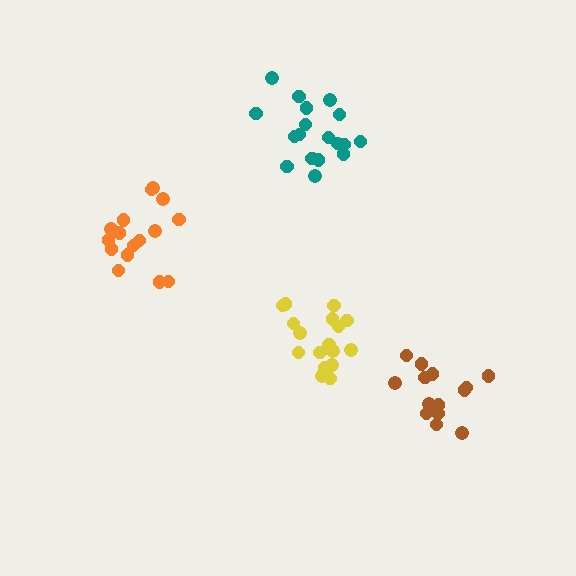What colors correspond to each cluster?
The clusters are colored: yellow, orange, teal, brown.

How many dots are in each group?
Group 1: 17 dots, Group 2: 16 dots, Group 3: 18 dots, Group 4: 14 dots (65 total).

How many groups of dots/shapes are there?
There are 4 groups.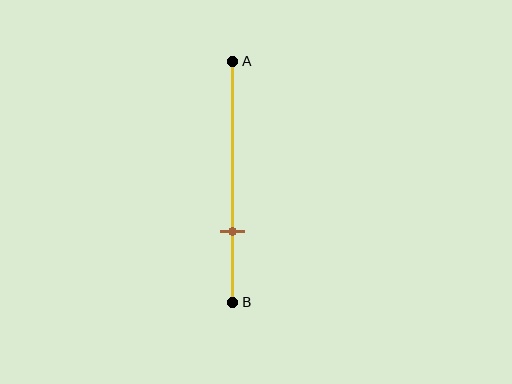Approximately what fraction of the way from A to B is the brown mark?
The brown mark is approximately 70% of the way from A to B.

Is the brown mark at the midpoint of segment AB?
No, the mark is at about 70% from A, not at the 50% midpoint.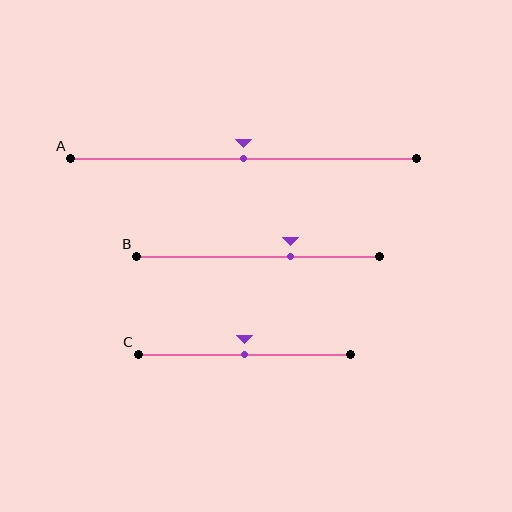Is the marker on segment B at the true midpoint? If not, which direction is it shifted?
No, the marker on segment B is shifted to the right by about 13% of the segment length.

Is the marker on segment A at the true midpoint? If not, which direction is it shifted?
Yes, the marker on segment A is at the true midpoint.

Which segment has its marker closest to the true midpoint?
Segment A has its marker closest to the true midpoint.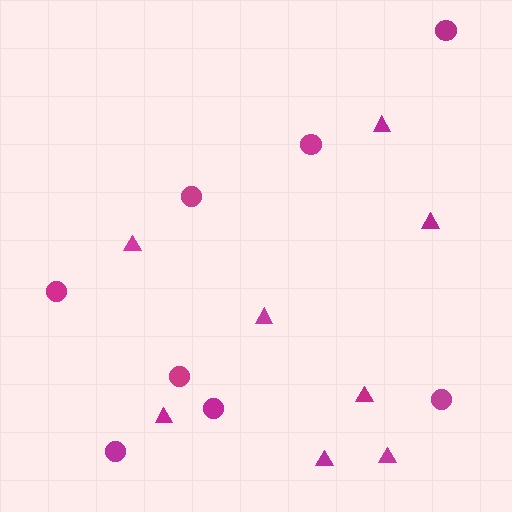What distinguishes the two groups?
There are 2 groups: one group of triangles (8) and one group of circles (8).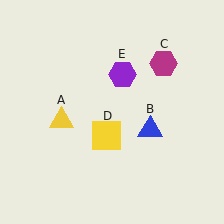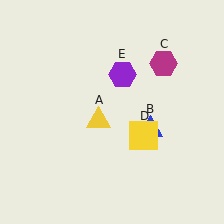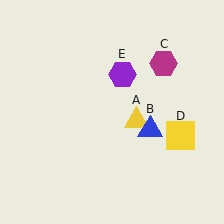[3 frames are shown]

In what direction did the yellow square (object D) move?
The yellow square (object D) moved right.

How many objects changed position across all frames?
2 objects changed position: yellow triangle (object A), yellow square (object D).